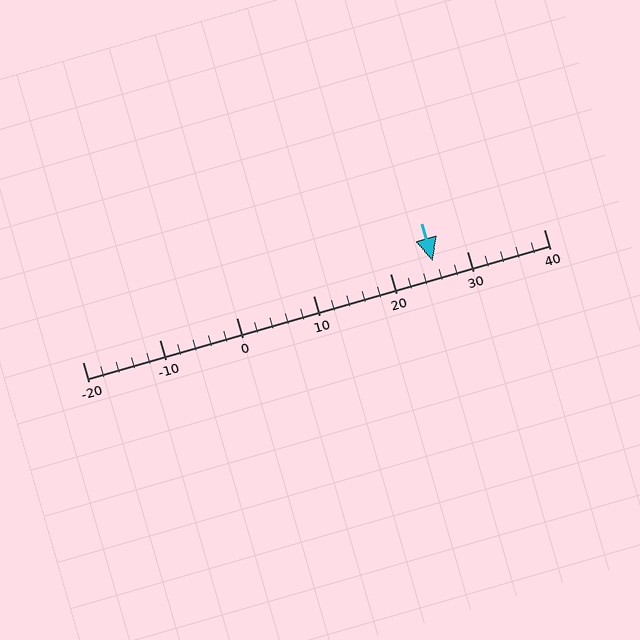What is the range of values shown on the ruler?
The ruler shows values from -20 to 40.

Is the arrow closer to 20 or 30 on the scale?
The arrow is closer to 30.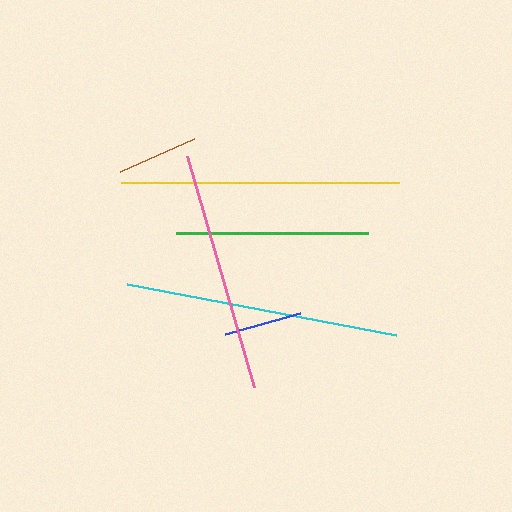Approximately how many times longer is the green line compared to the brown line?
The green line is approximately 2.4 times the length of the brown line.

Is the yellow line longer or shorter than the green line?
The yellow line is longer than the green line.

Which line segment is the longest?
The yellow line is the longest at approximately 278 pixels.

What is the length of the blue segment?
The blue segment is approximately 78 pixels long.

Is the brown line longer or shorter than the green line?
The green line is longer than the brown line.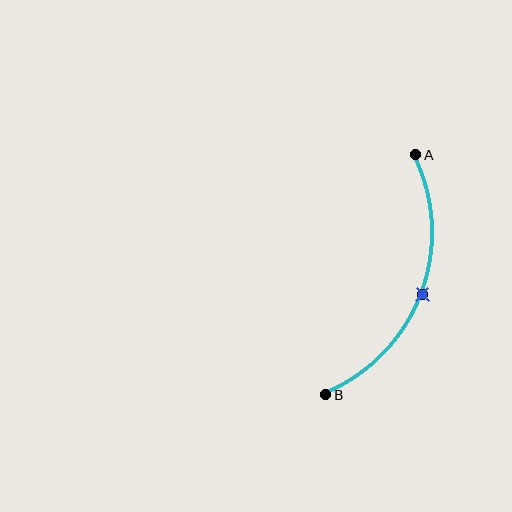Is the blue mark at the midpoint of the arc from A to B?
Yes. The blue mark lies on the arc at equal arc-length from both A and B — it is the arc midpoint.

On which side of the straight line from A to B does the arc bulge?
The arc bulges to the right of the straight line connecting A and B.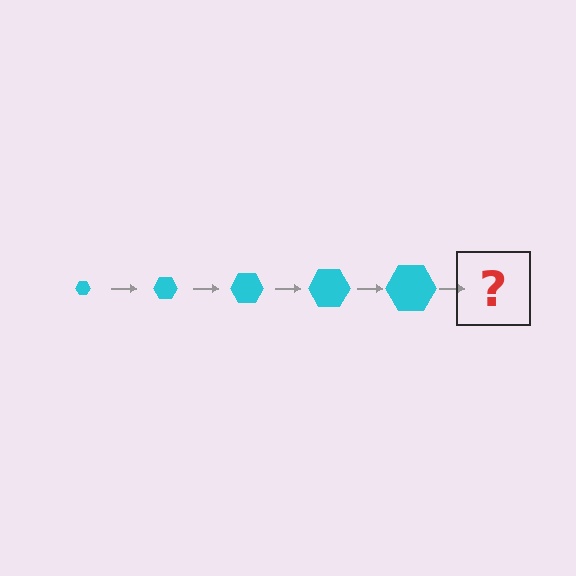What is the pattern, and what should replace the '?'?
The pattern is that the hexagon gets progressively larger each step. The '?' should be a cyan hexagon, larger than the previous one.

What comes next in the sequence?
The next element should be a cyan hexagon, larger than the previous one.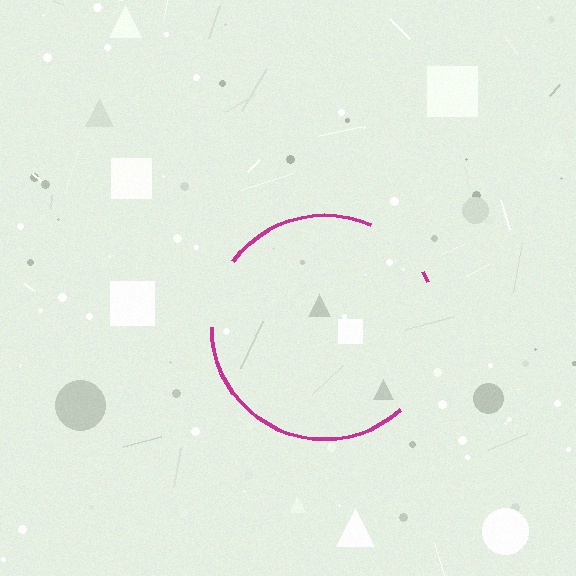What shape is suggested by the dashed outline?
The dashed outline suggests a circle.